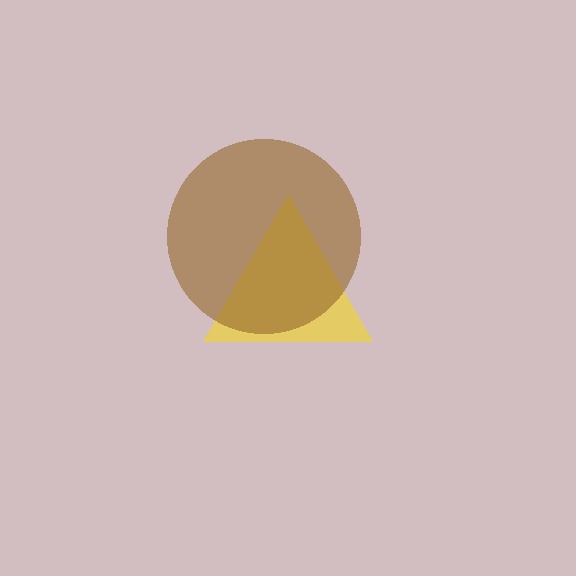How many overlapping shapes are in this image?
There are 2 overlapping shapes in the image.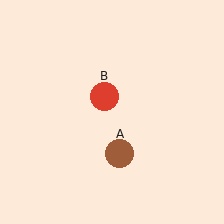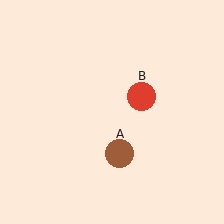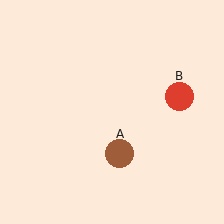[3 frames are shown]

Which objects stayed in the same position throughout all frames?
Brown circle (object A) remained stationary.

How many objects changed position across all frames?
1 object changed position: red circle (object B).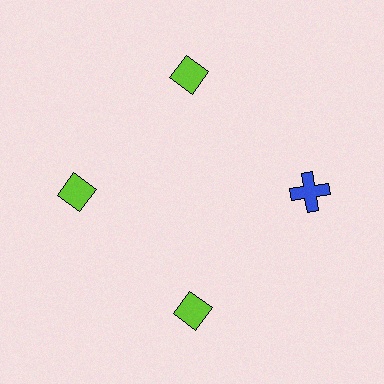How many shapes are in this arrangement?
There are 4 shapes arranged in a ring pattern.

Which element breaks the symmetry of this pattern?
The blue cross at roughly the 3 o'clock position breaks the symmetry. All other shapes are lime diamonds.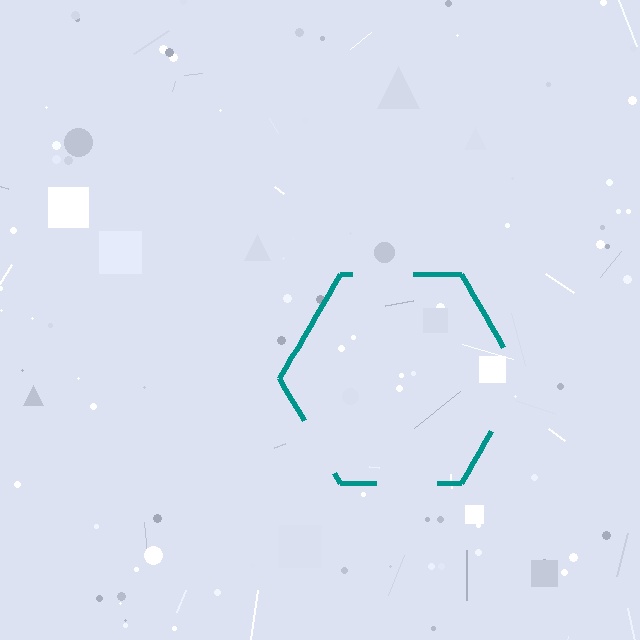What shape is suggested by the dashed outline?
The dashed outline suggests a hexagon.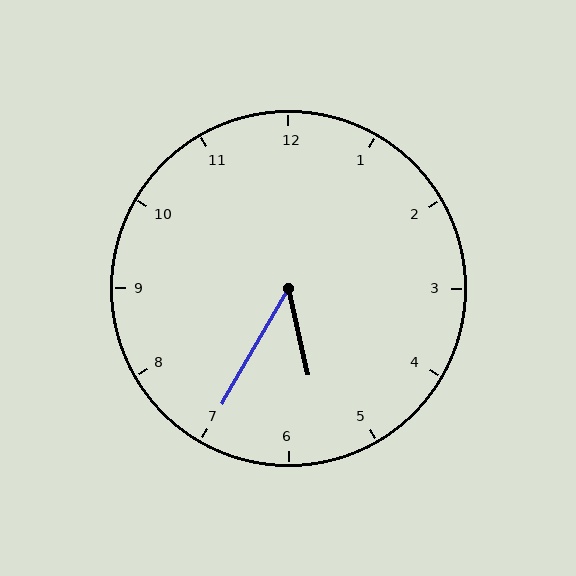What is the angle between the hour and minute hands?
Approximately 42 degrees.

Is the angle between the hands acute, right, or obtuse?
It is acute.